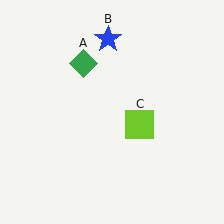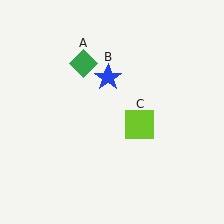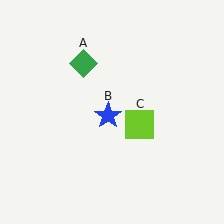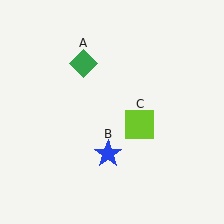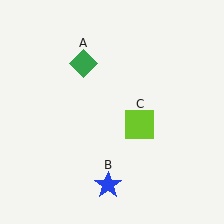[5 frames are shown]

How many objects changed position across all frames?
1 object changed position: blue star (object B).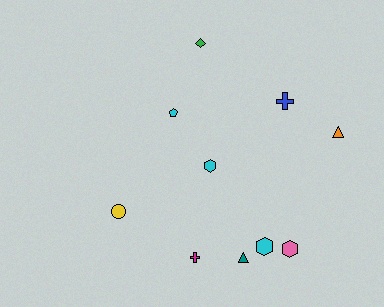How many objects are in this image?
There are 10 objects.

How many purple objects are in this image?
There are no purple objects.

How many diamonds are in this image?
There is 1 diamond.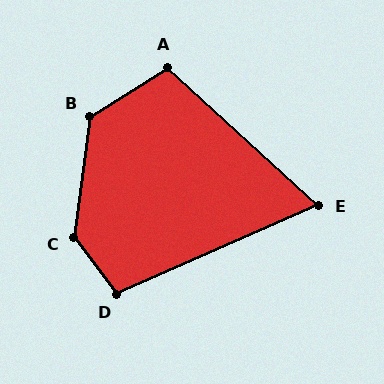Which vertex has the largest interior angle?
C, at approximately 135 degrees.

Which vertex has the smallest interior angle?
E, at approximately 66 degrees.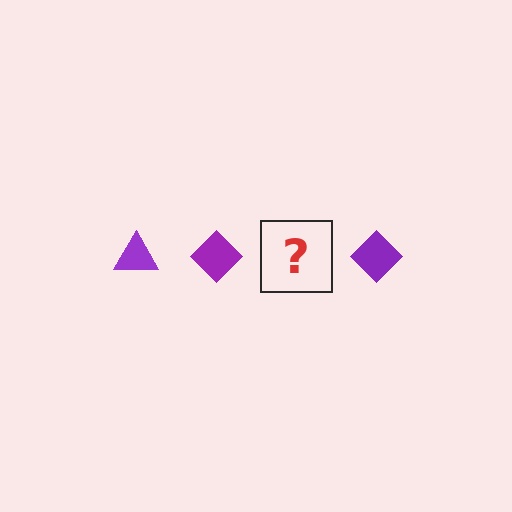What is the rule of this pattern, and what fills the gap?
The rule is that the pattern cycles through triangle, diamond shapes in purple. The gap should be filled with a purple triangle.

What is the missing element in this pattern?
The missing element is a purple triangle.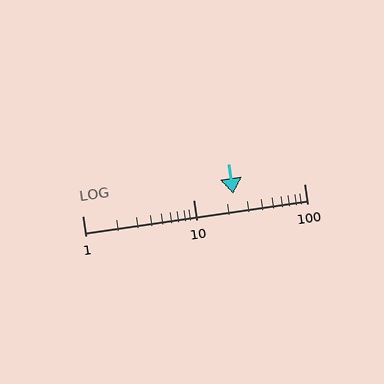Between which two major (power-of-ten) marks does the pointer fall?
The pointer is between 10 and 100.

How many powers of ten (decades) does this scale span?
The scale spans 2 decades, from 1 to 100.